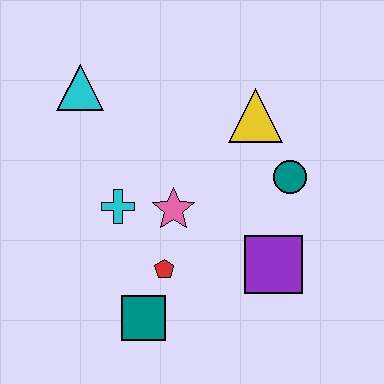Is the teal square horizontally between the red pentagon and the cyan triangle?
Yes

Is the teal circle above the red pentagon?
Yes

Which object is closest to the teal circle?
The yellow triangle is closest to the teal circle.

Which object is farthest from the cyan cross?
The teal circle is farthest from the cyan cross.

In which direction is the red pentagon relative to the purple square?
The red pentagon is to the left of the purple square.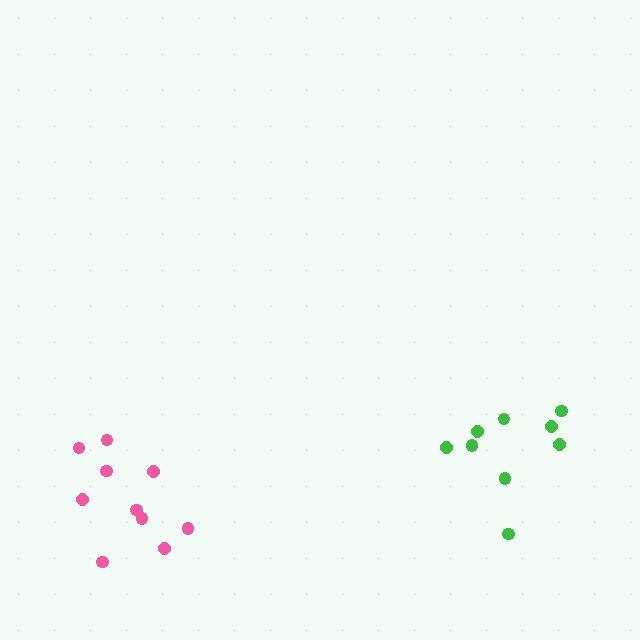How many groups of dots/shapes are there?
There are 2 groups.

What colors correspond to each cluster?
The clusters are colored: green, pink.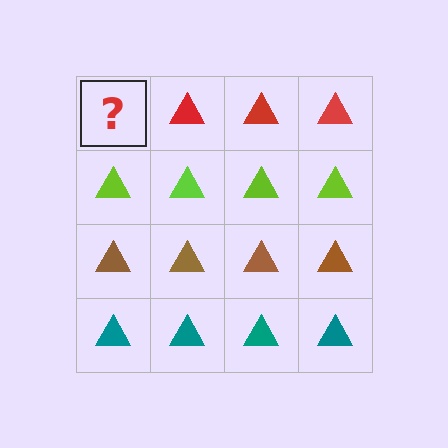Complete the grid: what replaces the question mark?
The question mark should be replaced with a red triangle.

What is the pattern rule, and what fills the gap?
The rule is that each row has a consistent color. The gap should be filled with a red triangle.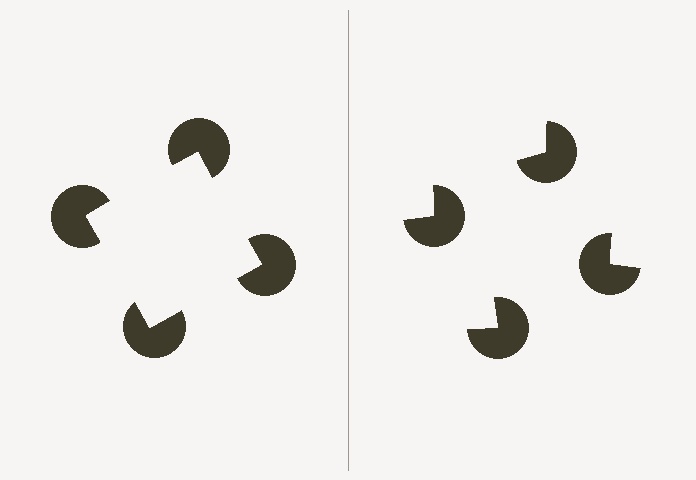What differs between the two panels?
The pac-man discs are positioned identically on both sides; only the wedge orientations differ. On the left they align to a square; on the right they are misaligned.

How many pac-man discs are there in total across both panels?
8 — 4 on each side.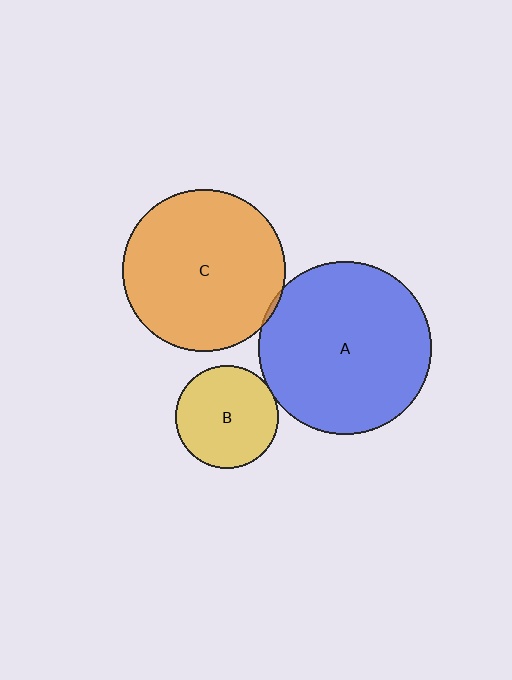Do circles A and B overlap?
Yes.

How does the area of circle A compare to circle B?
Approximately 2.8 times.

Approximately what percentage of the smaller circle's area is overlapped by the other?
Approximately 5%.